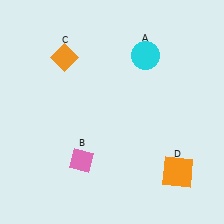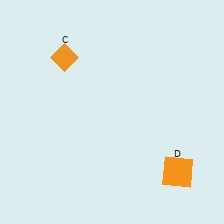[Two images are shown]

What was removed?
The cyan circle (A), the pink diamond (B) were removed in Image 2.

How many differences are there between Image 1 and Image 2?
There are 2 differences between the two images.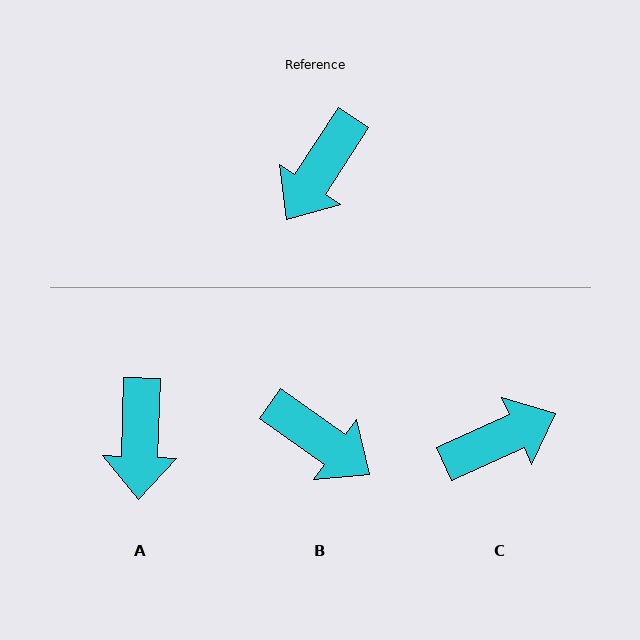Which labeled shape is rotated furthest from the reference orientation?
C, about 147 degrees away.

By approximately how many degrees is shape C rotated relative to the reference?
Approximately 147 degrees counter-clockwise.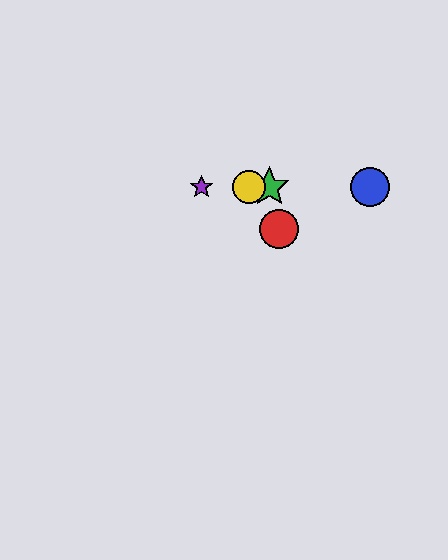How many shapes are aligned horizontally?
4 shapes (the blue circle, the green star, the yellow circle, the purple star) are aligned horizontally.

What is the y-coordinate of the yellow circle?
The yellow circle is at y≈187.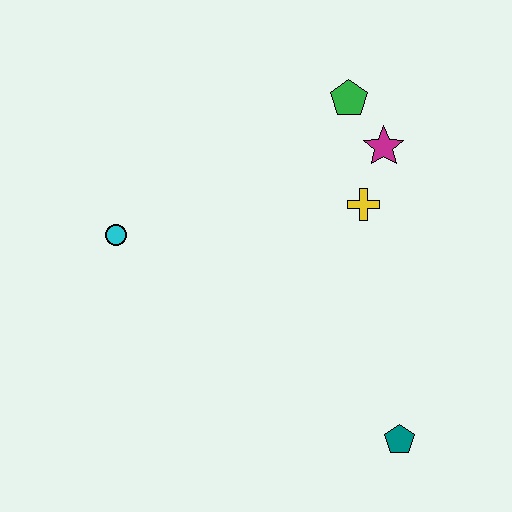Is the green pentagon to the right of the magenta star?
No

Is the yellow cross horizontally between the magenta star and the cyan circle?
Yes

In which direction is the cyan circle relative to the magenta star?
The cyan circle is to the left of the magenta star.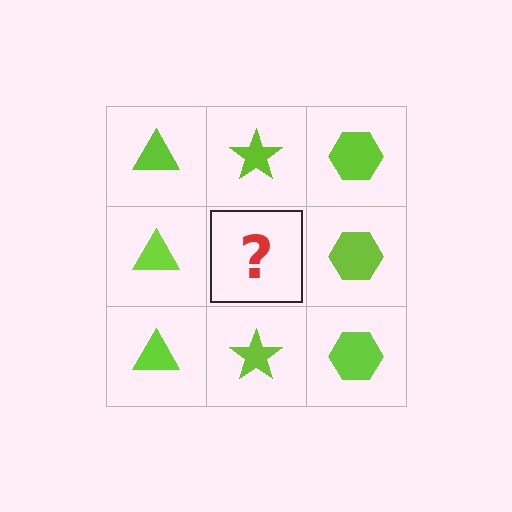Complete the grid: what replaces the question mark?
The question mark should be replaced with a lime star.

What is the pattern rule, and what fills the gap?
The rule is that each column has a consistent shape. The gap should be filled with a lime star.